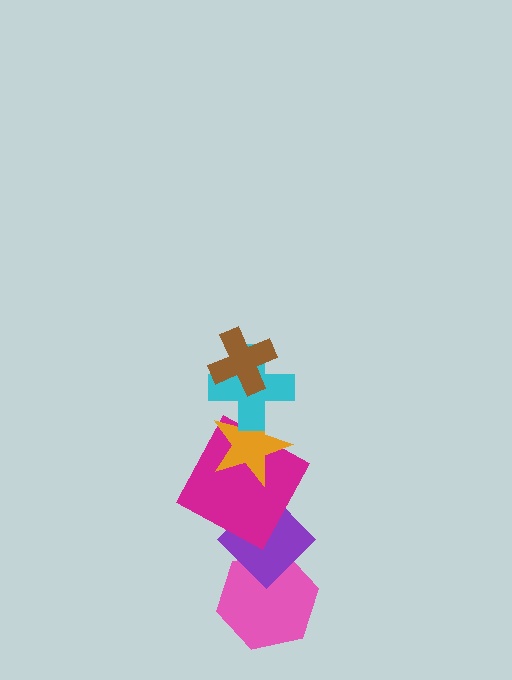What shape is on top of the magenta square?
The orange star is on top of the magenta square.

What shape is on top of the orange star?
The cyan cross is on top of the orange star.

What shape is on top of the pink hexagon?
The purple diamond is on top of the pink hexagon.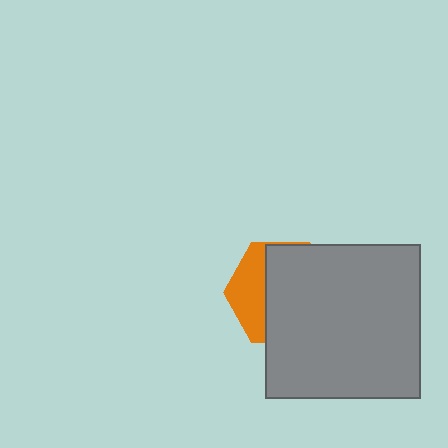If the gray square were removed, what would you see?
You would see the complete orange hexagon.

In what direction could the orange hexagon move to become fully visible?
The orange hexagon could move left. That would shift it out from behind the gray square entirely.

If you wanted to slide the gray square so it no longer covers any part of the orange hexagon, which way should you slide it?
Slide it right — that is the most direct way to separate the two shapes.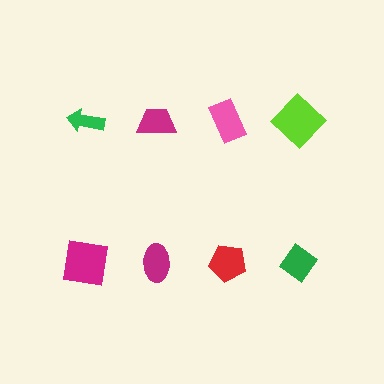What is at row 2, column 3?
A red pentagon.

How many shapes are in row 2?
4 shapes.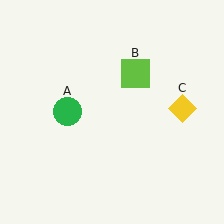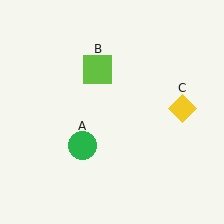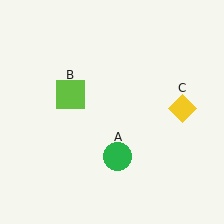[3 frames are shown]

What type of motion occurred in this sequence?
The green circle (object A), lime square (object B) rotated counterclockwise around the center of the scene.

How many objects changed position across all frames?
2 objects changed position: green circle (object A), lime square (object B).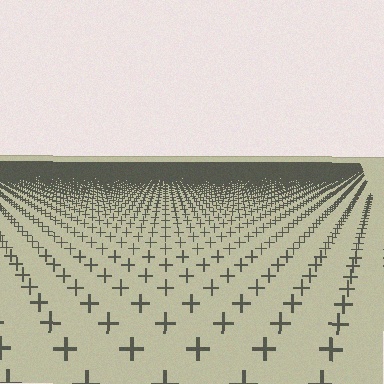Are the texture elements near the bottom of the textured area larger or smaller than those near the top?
Larger. Near the bottom, elements are closer to the viewer and appear at a bigger on-screen size.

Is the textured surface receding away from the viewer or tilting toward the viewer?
The surface is receding away from the viewer. Texture elements get smaller and denser toward the top.